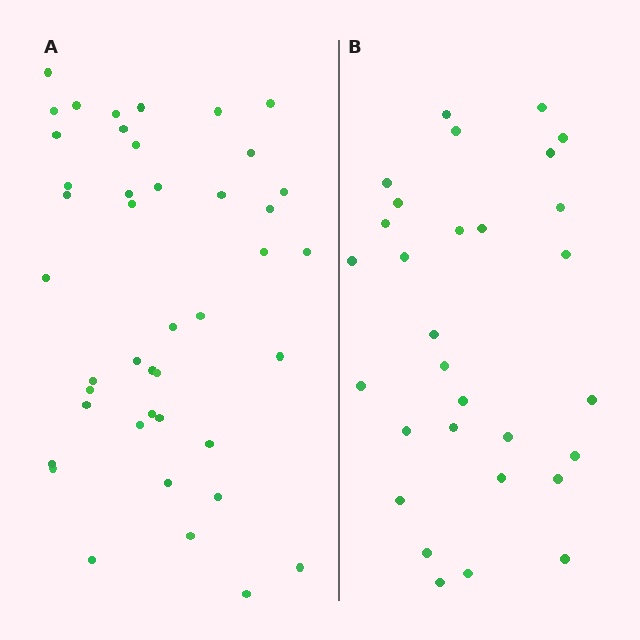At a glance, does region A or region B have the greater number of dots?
Region A (the left region) has more dots.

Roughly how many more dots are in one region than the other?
Region A has approximately 15 more dots than region B.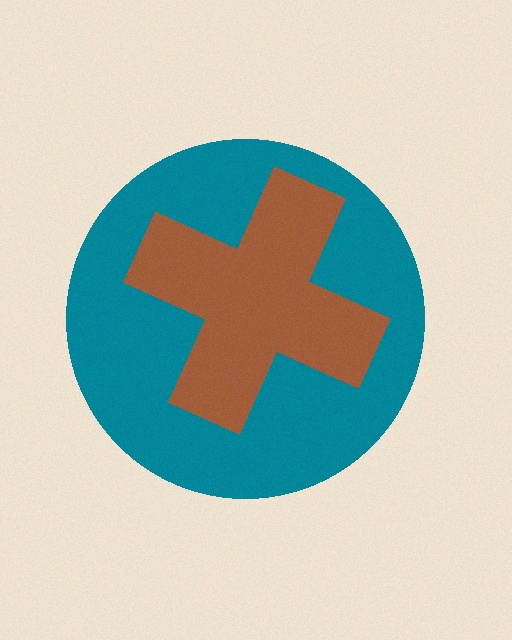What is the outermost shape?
The teal circle.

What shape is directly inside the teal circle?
The brown cross.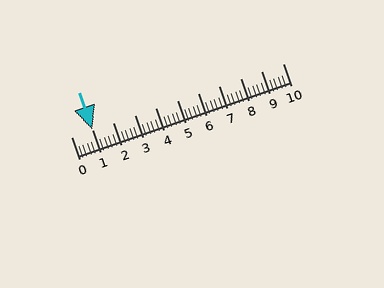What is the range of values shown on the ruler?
The ruler shows values from 0 to 10.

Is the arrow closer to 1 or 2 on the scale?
The arrow is closer to 1.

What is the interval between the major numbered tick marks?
The major tick marks are spaced 1 units apart.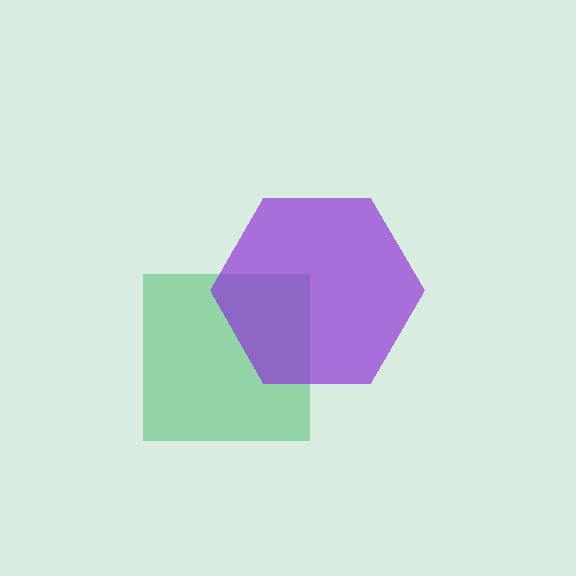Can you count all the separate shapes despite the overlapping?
Yes, there are 2 separate shapes.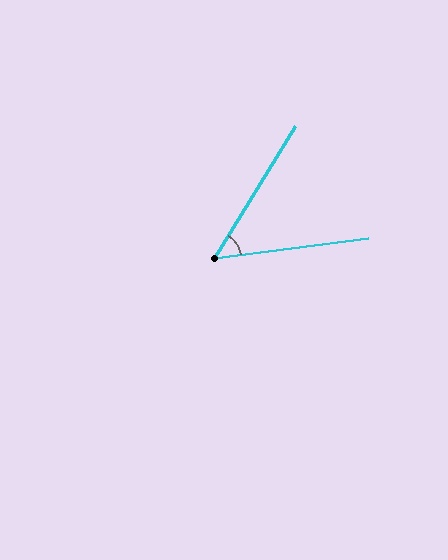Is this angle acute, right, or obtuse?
It is acute.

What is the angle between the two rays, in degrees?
Approximately 51 degrees.